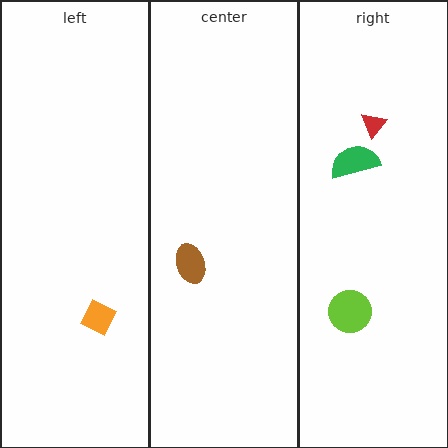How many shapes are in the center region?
1.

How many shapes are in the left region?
1.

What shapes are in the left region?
The orange diamond.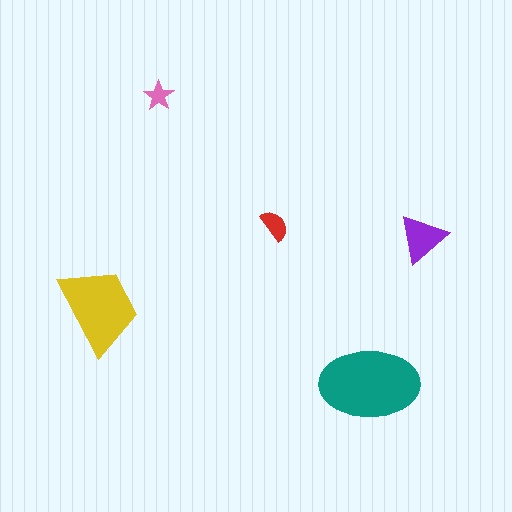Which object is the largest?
The teal ellipse.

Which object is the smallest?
The pink star.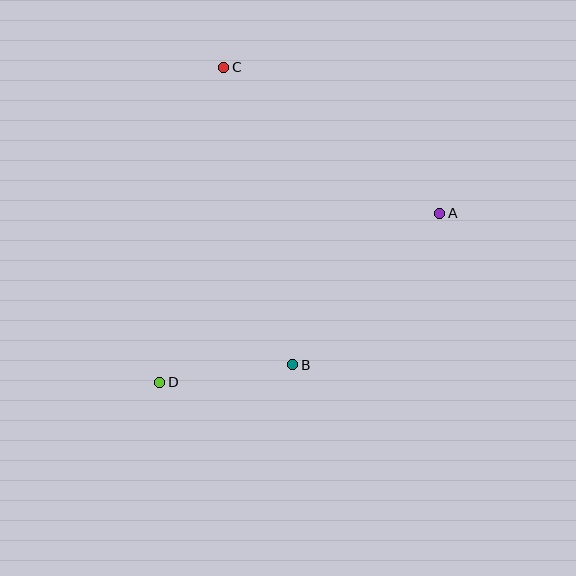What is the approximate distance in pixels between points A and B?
The distance between A and B is approximately 211 pixels.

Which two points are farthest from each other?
Points A and D are farthest from each other.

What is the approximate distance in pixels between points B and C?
The distance between B and C is approximately 305 pixels.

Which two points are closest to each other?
Points B and D are closest to each other.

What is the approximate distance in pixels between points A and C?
The distance between A and C is approximately 261 pixels.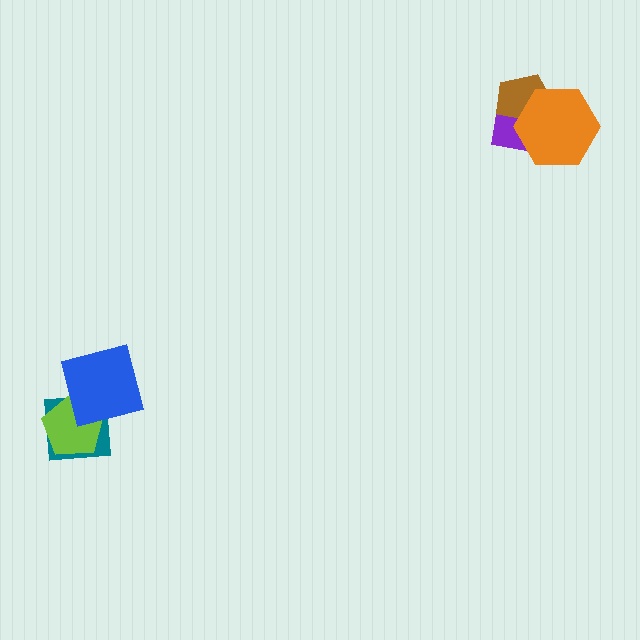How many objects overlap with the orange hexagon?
2 objects overlap with the orange hexagon.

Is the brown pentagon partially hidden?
Yes, it is partially covered by another shape.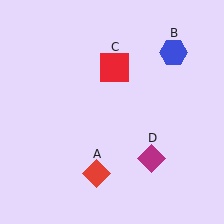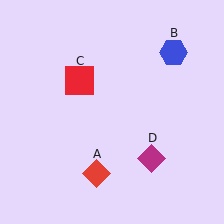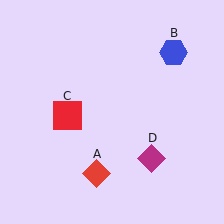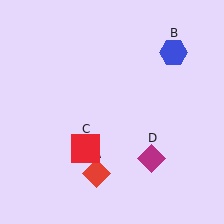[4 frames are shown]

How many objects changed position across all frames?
1 object changed position: red square (object C).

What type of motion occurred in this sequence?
The red square (object C) rotated counterclockwise around the center of the scene.